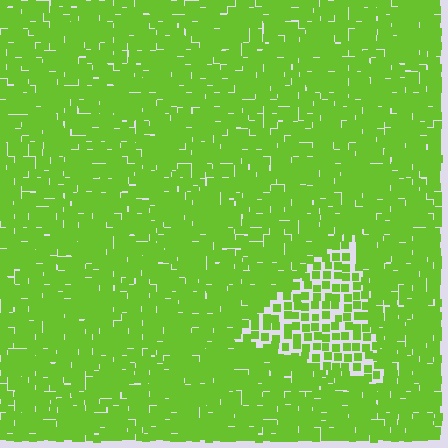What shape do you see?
I see a triangle.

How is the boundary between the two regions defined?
The boundary is defined by a change in element density (approximately 2.0x ratio). All elements are the same color, size, and shape.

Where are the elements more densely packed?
The elements are more densely packed outside the triangle boundary.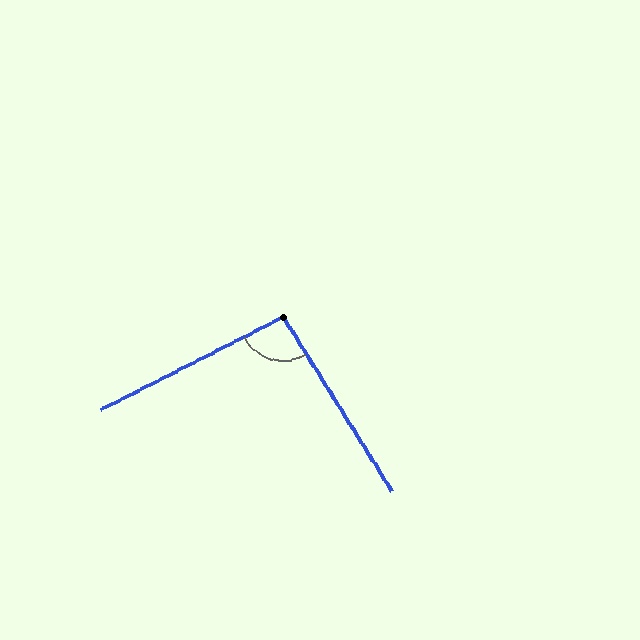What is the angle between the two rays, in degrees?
Approximately 95 degrees.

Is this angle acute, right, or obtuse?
It is approximately a right angle.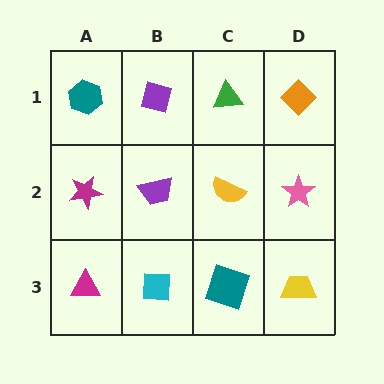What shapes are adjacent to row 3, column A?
A magenta star (row 2, column A), a cyan square (row 3, column B).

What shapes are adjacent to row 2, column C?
A green triangle (row 1, column C), a teal square (row 3, column C), a purple trapezoid (row 2, column B), a pink star (row 2, column D).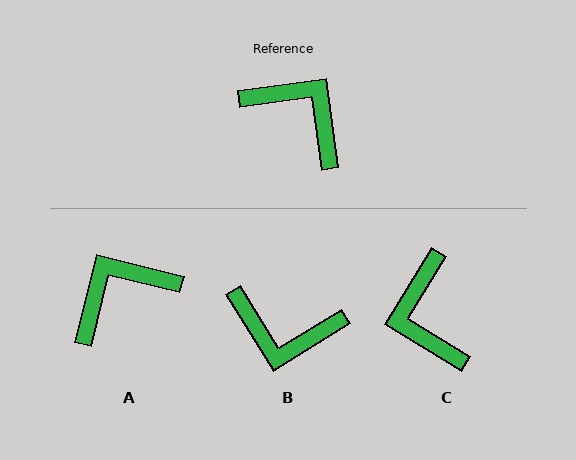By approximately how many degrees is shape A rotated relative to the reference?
Approximately 68 degrees counter-clockwise.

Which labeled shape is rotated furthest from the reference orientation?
B, about 156 degrees away.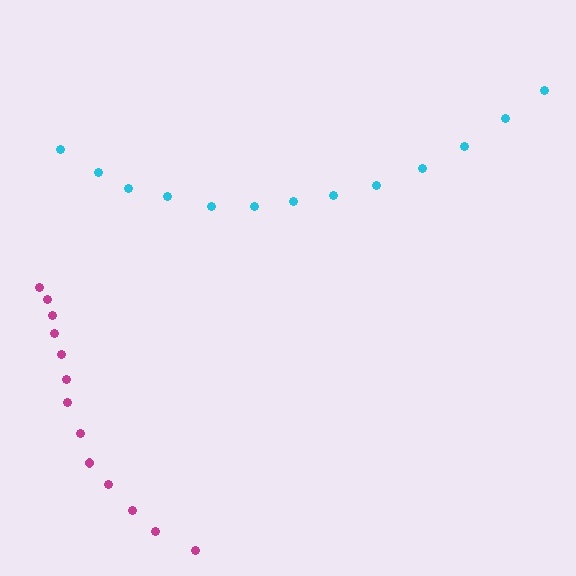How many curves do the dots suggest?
There are 2 distinct paths.